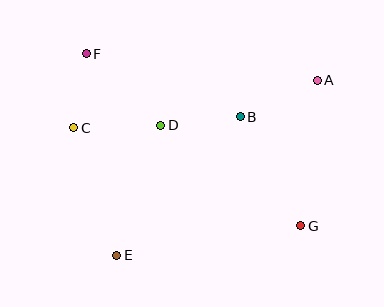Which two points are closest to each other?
Points C and F are closest to each other.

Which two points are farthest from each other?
Points F and G are farthest from each other.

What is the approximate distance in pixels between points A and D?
The distance between A and D is approximately 163 pixels.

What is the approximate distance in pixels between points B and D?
The distance between B and D is approximately 80 pixels.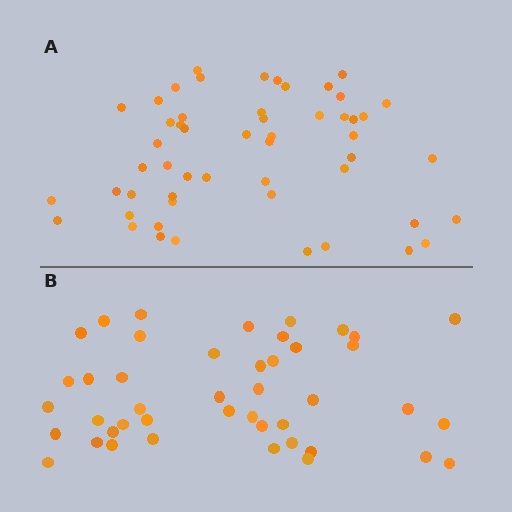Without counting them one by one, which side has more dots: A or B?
Region A (the top region) has more dots.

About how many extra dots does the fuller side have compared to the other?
Region A has roughly 8 or so more dots than region B.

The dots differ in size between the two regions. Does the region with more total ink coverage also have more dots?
No. Region B has more total ink coverage because its dots are larger, but region A actually contains more individual dots. Total area can be misleading — the number of items is what matters here.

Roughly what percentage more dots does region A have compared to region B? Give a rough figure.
About 20% more.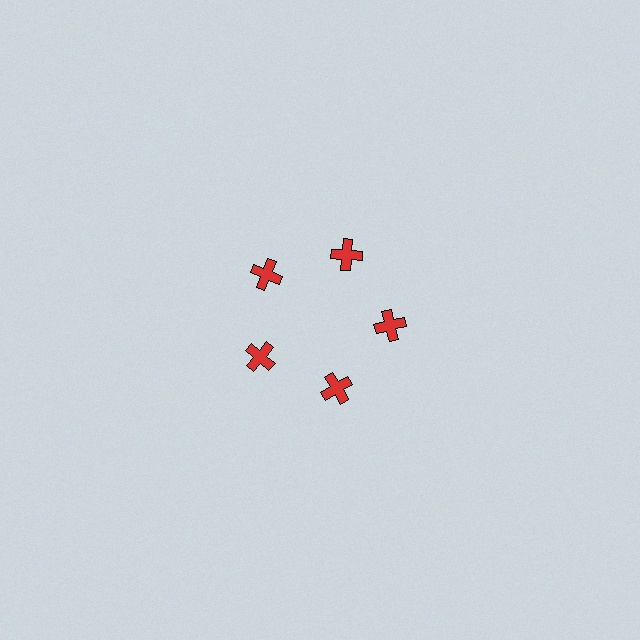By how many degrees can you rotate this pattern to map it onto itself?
The pattern maps onto itself every 72 degrees of rotation.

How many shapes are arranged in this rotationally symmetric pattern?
There are 5 shapes, arranged in 5 groups of 1.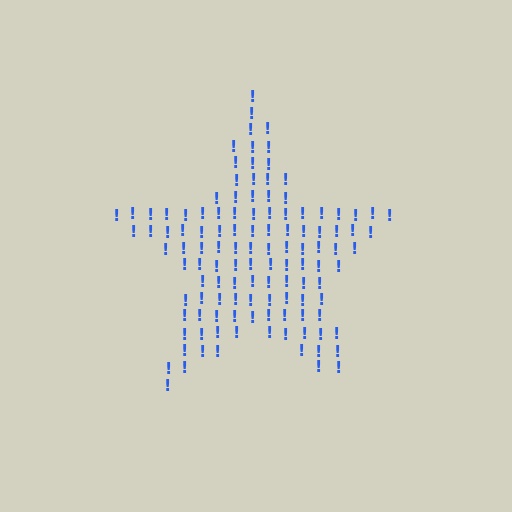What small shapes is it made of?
It is made of small exclamation marks.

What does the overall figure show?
The overall figure shows a star.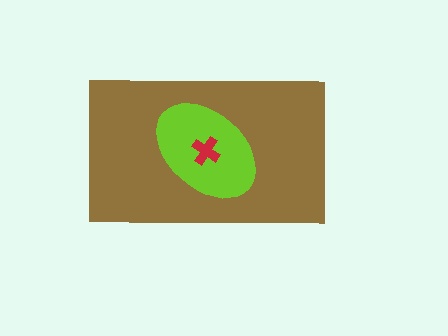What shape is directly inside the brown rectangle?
The lime ellipse.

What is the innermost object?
The red cross.